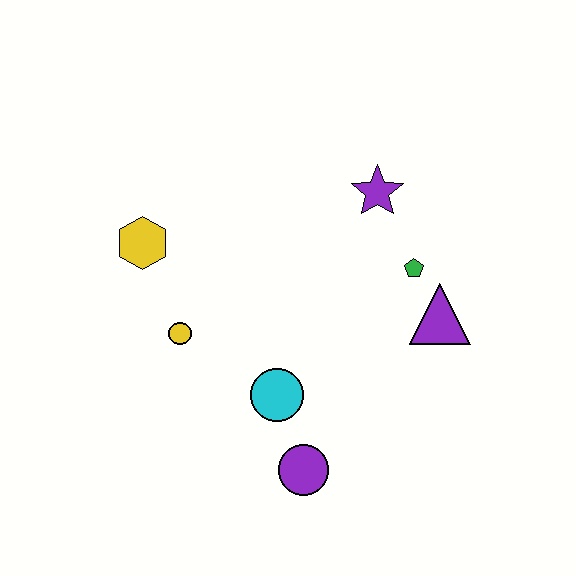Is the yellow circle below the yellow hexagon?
Yes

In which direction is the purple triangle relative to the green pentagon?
The purple triangle is below the green pentagon.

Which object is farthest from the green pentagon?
The yellow hexagon is farthest from the green pentagon.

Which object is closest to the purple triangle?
The green pentagon is closest to the purple triangle.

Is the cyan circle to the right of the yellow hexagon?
Yes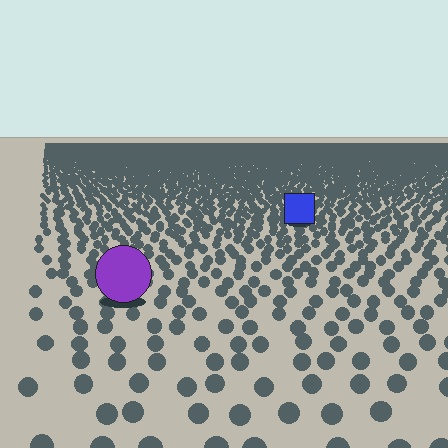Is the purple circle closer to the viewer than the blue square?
Yes. The purple circle is closer — you can tell from the texture gradient: the ground texture is coarser near it.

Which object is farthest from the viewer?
The blue square is farthest from the viewer. It appears smaller and the ground texture around it is denser.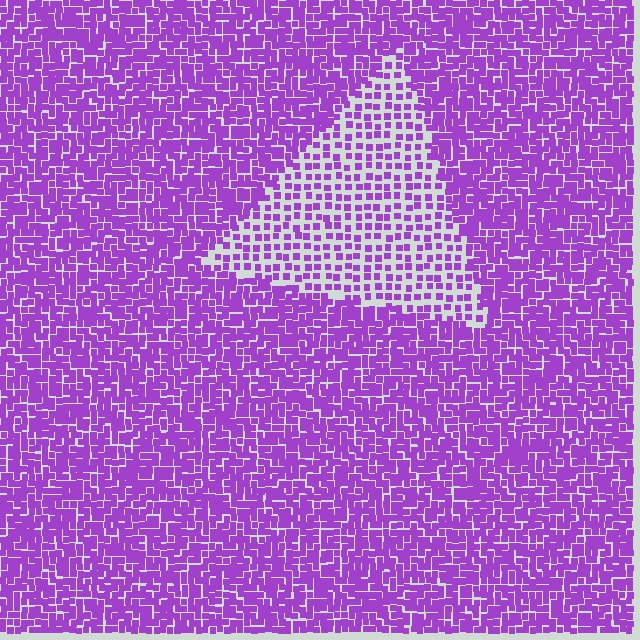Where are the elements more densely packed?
The elements are more densely packed outside the triangle boundary.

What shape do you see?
I see a triangle.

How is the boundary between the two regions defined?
The boundary is defined by a change in element density (approximately 2.1x ratio). All elements are the same color, size, and shape.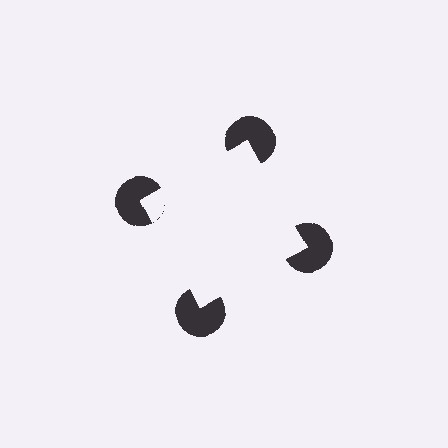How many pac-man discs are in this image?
There are 4 — one at each vertex of the illusory square.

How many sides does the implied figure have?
4 sides.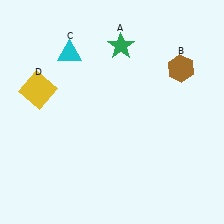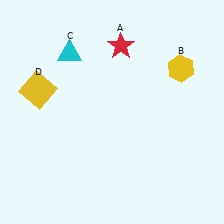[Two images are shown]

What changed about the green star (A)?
In Image 1, A is green. In Image 2, it changed to red.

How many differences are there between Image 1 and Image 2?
There are 2 differences between the two images.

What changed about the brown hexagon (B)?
In Image 1, B is brown. In Image 2, it changed to yellow.